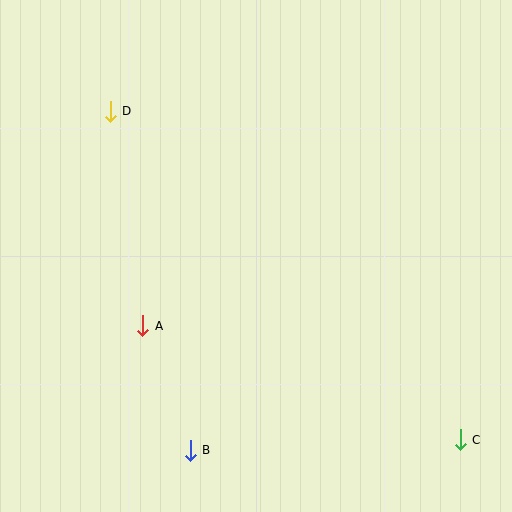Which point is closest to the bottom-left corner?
Point B is closest to the bottom-left corner.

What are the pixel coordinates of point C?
Point C is at (460, 440).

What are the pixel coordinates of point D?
Point D is at (110, 111).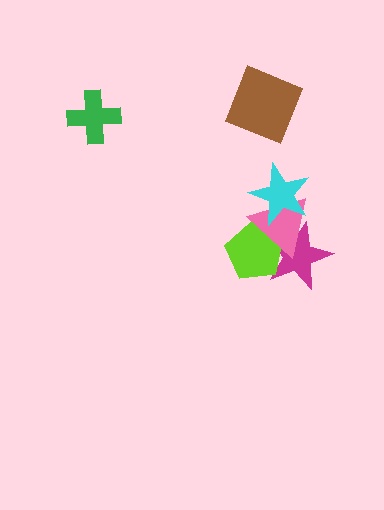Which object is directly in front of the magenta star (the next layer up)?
The lime pentagon is directly in front of the magenta star.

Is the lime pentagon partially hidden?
Yes, it is partially covered by another shape.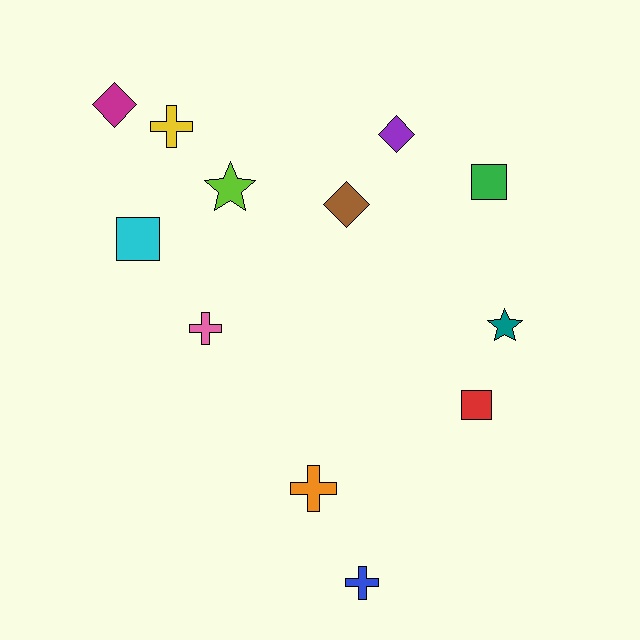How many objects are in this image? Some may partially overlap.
There are 12 objects.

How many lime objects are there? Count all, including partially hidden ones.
There is 1 lime object.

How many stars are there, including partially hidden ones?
There are 2 stars.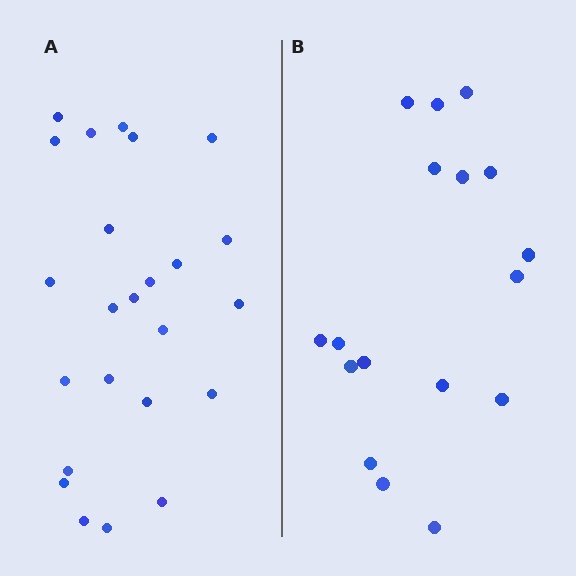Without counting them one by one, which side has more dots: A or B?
Region A (the left region) has more dots.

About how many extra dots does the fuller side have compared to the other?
Region A has roughly 8 or so more dots than region B.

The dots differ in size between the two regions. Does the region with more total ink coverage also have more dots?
No. Region B has more total ink coverage because its dots are larger, but region A actually contains more individual dots. Total area can be misleading — the number of items is what matters here.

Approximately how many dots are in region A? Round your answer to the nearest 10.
About 20 dots. (The exact count is 24, which rounds to 20.)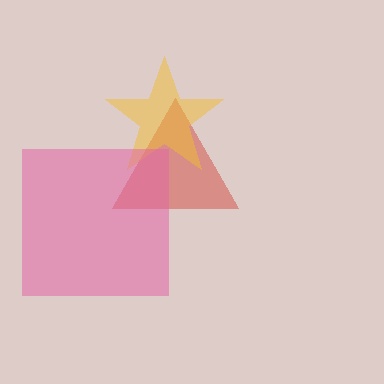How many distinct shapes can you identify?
There are 3 distinct shapes: a red triangle, a yellow star, a pink square.